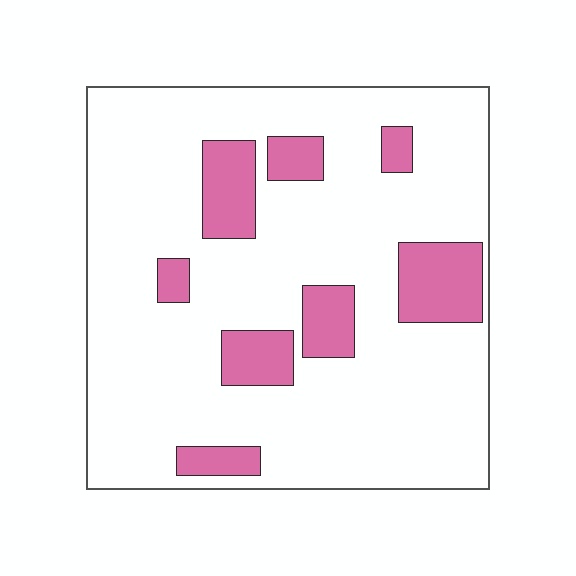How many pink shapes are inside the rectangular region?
8.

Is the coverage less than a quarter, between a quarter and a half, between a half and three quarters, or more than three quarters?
Less than a quarter.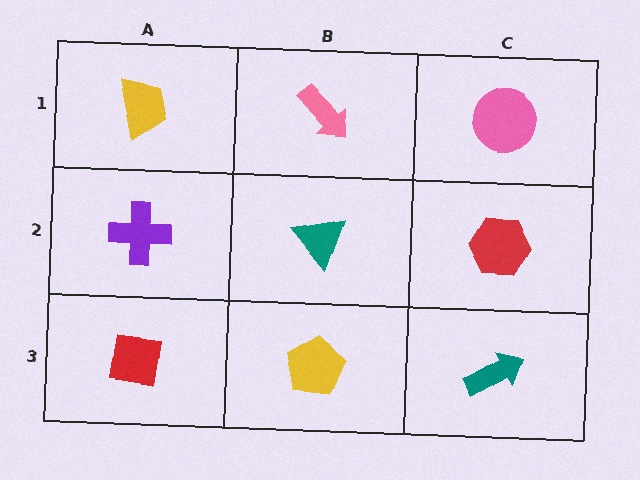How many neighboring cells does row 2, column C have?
3.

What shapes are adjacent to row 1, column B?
A teal triangle (row 2, column B), a yellow trapezoid (row 1, column A), a pink circle (row 1, column C).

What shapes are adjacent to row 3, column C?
A red hexagon (row 2, column C), a yellow pentagon (row 3, column B).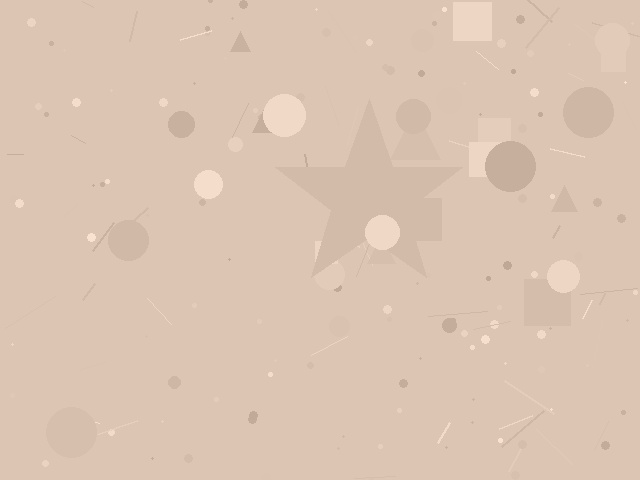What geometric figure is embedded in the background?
A star is embedded in the background.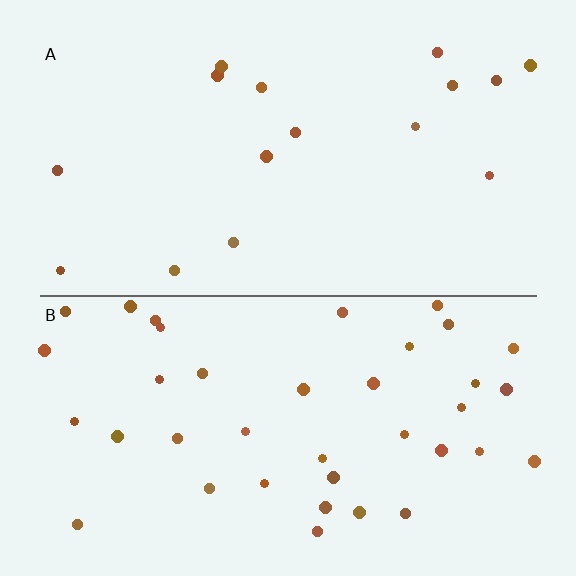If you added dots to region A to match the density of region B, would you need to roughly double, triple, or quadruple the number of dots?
Approximately double.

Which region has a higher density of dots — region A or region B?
B (the bottom).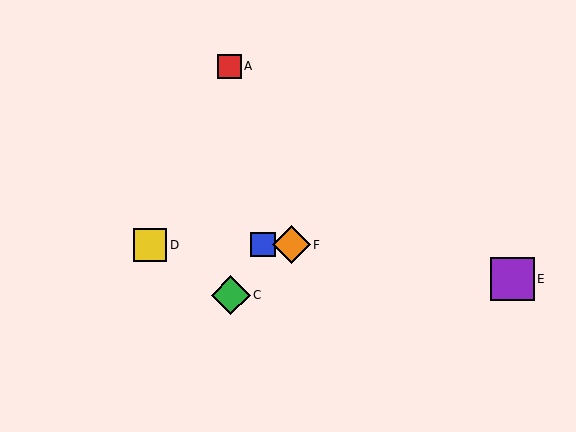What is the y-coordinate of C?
Object C is at y≈295.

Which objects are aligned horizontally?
Objects B, D, F are aligned horizontally.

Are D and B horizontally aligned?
Yes, both are at y≈245.